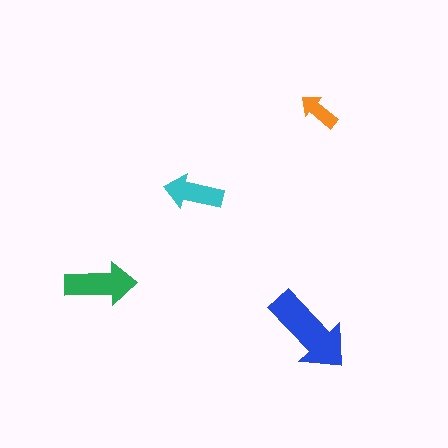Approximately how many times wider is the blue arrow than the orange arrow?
About 2 times wider.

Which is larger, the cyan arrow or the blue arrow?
The blue one.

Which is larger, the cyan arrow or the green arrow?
The green one.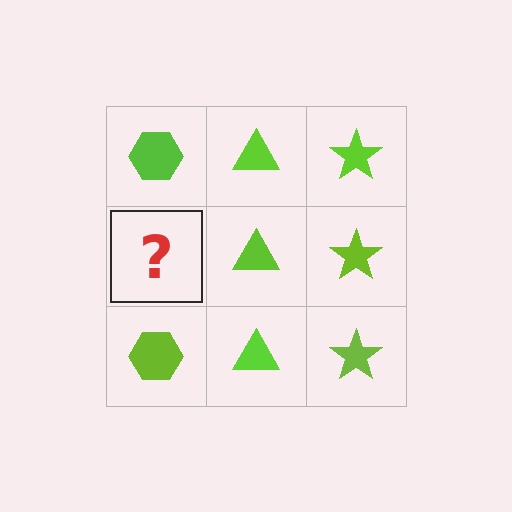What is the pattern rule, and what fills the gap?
The rule is that each column has a consistent shape. The gap should be filled with a lime hexagon.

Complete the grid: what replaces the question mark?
The question mark should be replaced with a lime hexagon.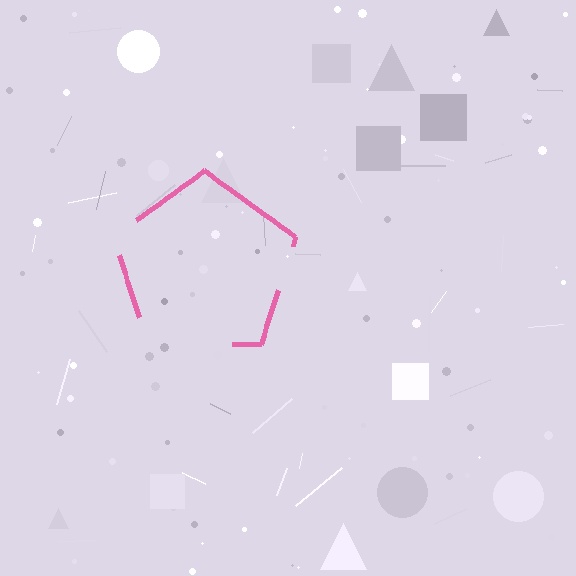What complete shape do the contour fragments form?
The contour fragments form a pentagon.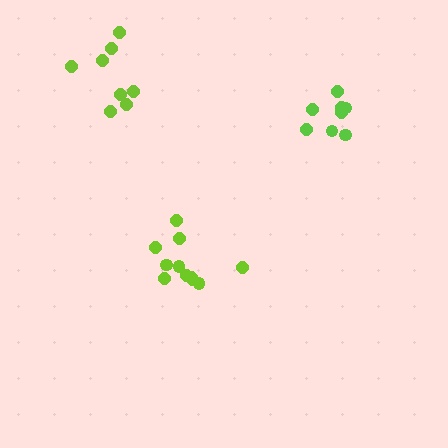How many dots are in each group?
Group 1: 11 dots, Group 2: 8 dots, Group 3: 8 dots (27 total).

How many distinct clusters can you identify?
There are 3 distinct clusters.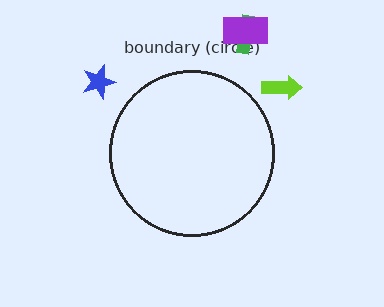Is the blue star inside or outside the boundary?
Outside.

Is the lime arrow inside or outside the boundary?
Outside.